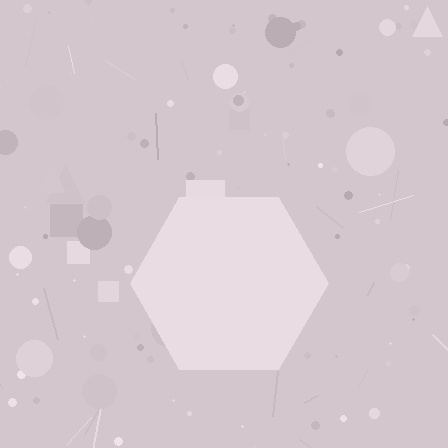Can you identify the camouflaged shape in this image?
The camouflaged shape is a hexagon.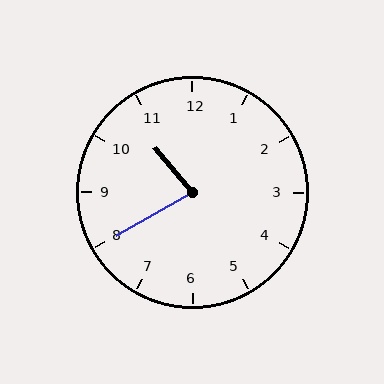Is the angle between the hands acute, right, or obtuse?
It is acute.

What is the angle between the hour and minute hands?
Approximately 80 degrees.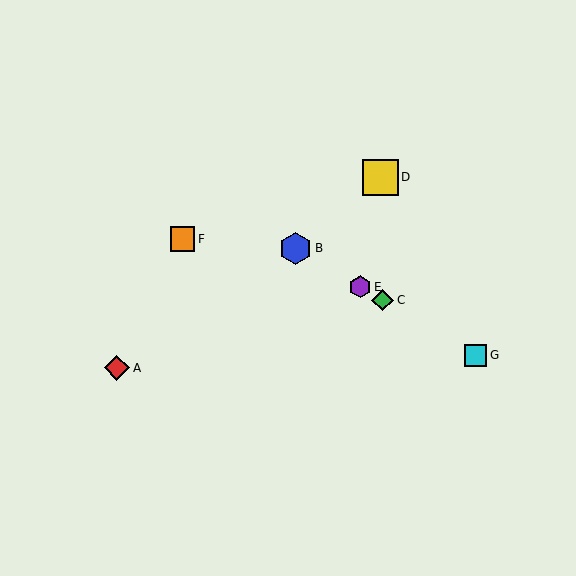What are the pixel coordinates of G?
Object G is at (476, 355).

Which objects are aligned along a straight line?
Objects B, C, E, G are aligned along a straight line.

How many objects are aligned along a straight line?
4 objects (B, C, E, G) are aligned along a straight line.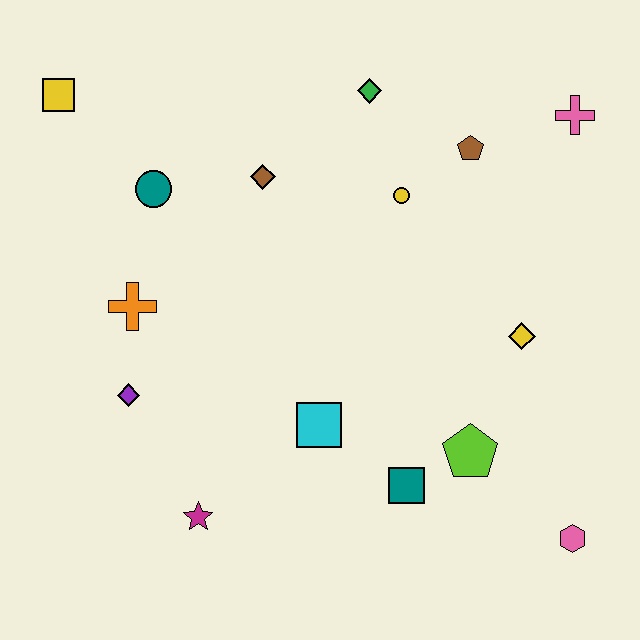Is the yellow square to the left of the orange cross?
Yes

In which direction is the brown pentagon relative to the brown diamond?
The brown pentagon is to the right of the brown diamond.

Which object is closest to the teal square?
The lime pentagon is closest to the teal square.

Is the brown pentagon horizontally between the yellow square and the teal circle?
No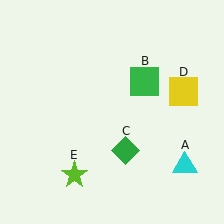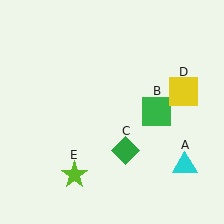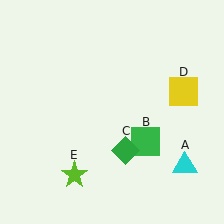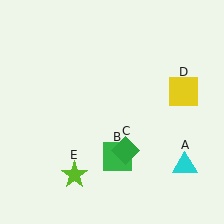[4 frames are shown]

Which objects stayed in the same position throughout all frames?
Cyan triangle (object A) and green diamond (object C) and yellow square (object D) and lime star (object E) remained stationary.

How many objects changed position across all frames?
1 object changed position: green square (object B).